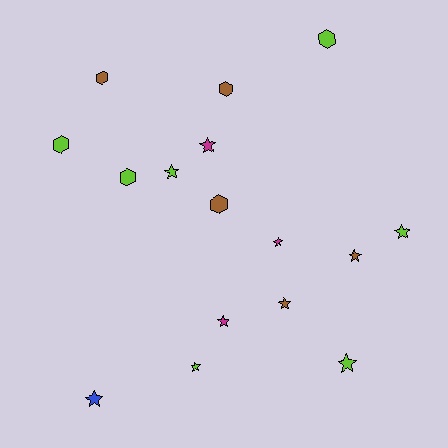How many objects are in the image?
There are 16 objects.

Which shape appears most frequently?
Star, with 10 objects.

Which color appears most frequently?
Lime, with 7 objects.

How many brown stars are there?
There are 2 brown stars.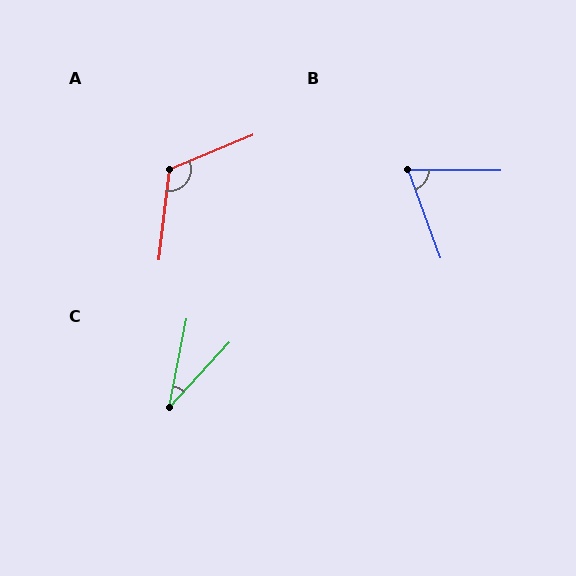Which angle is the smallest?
C, at approximately 32 degrees.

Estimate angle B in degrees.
Approximately 69 degrees.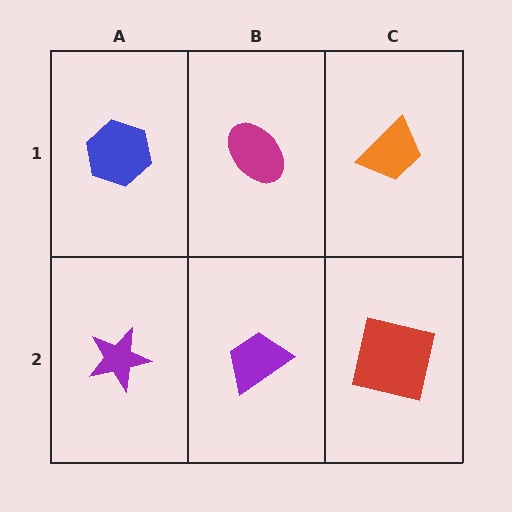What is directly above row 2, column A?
A blue hexagon.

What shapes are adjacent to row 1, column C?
A red square (row 2, column C), a magenta ellipse (row 1, column B).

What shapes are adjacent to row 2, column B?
A magenta ellipse (row 1, column B), a purple star (row 2, column A), a red square (row 2, column C).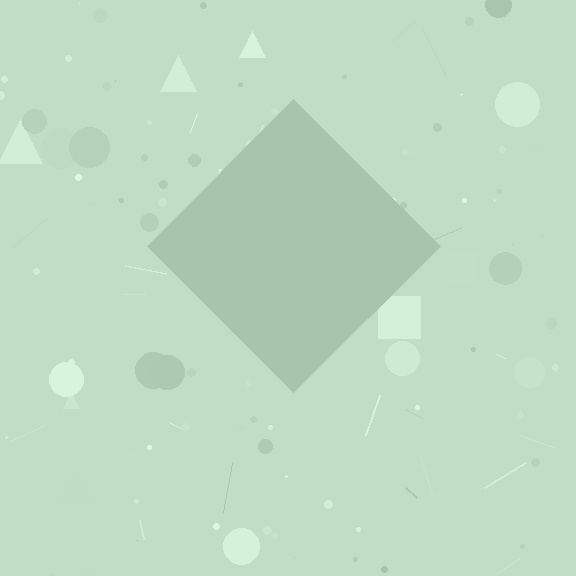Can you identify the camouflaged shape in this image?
The camouflaged shape is a diamond.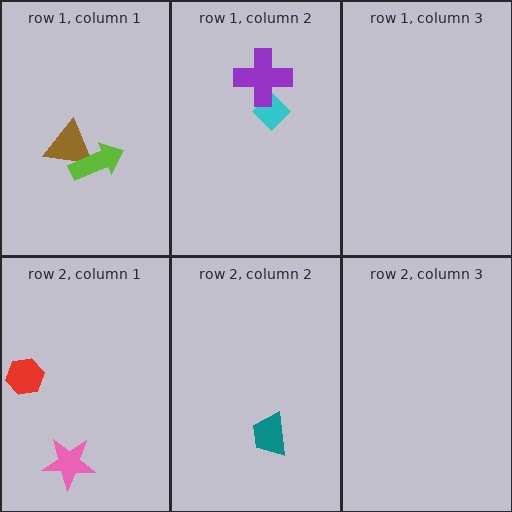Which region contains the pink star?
The row 2, column 1 region.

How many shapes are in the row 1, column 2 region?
2.